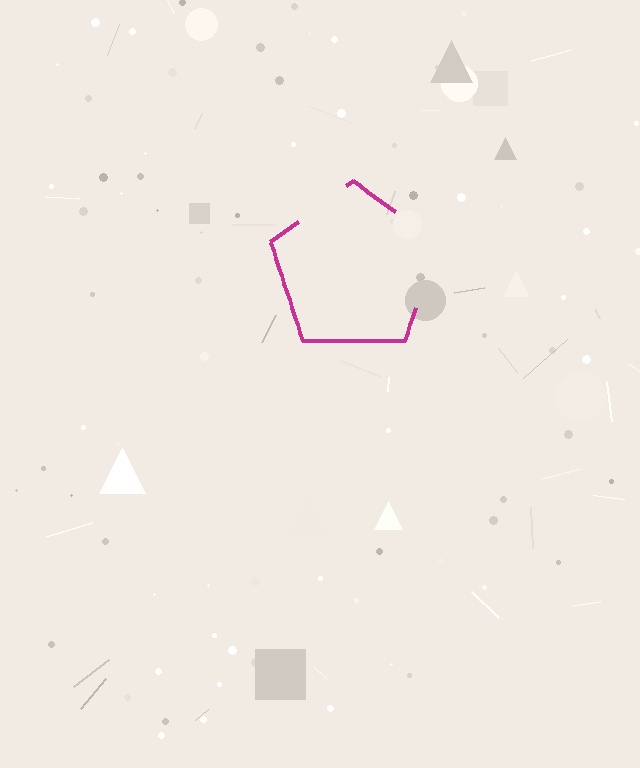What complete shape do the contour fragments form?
The contour fragments form a pentagon.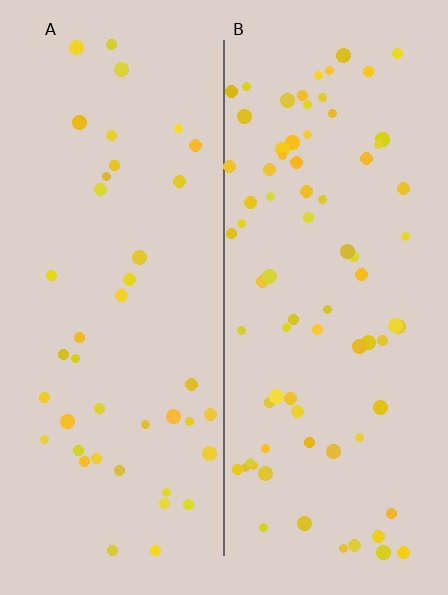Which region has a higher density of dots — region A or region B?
B (the right).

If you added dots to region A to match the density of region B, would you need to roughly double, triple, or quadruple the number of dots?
Approximately double.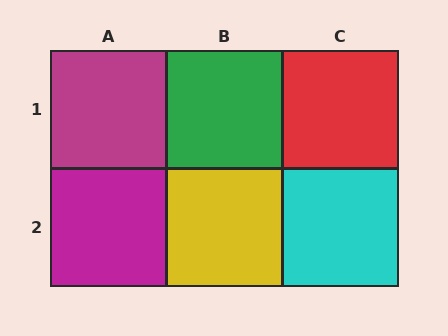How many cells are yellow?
1 cell is yellow.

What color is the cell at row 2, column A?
Magenta.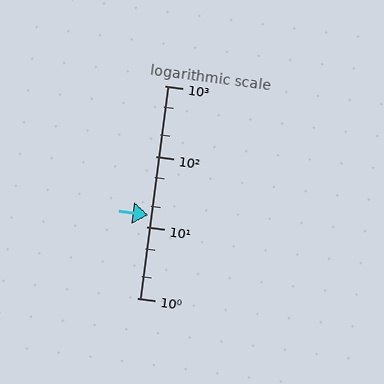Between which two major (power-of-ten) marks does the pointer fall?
The pointer is between 10 and 100.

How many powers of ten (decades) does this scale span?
The scale spans 3 decades, from 1 to 1000.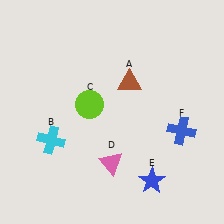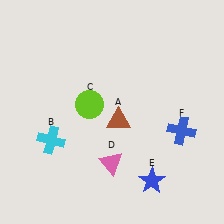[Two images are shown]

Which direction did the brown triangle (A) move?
The brown triangle (A) moved down.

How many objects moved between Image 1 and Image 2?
1 object moved between the two images.